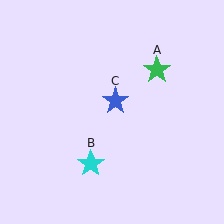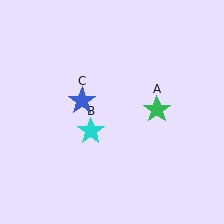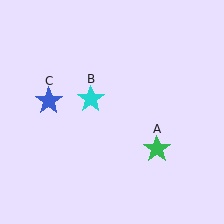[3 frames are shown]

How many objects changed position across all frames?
3 objects changed position: green star (object A), cyan star (object B), blue star (object C).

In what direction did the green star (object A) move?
The green star (object A) moved down.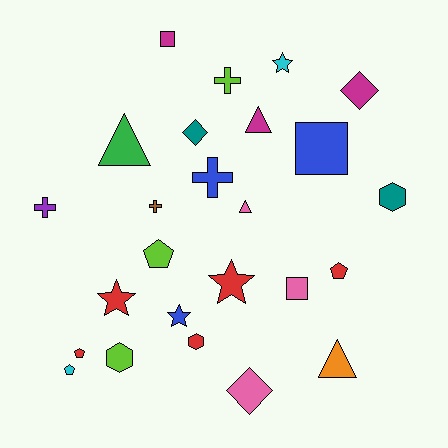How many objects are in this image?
There are 25 objects.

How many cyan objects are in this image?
There are 2 cyan objects.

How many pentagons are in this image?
There are 4 pentagons.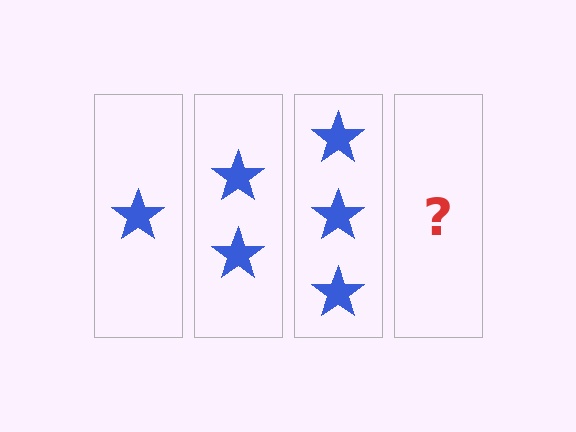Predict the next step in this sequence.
The next step is 4 stars.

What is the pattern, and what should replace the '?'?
The pattern is that each step adds one more star. The '?' should be 4 stars.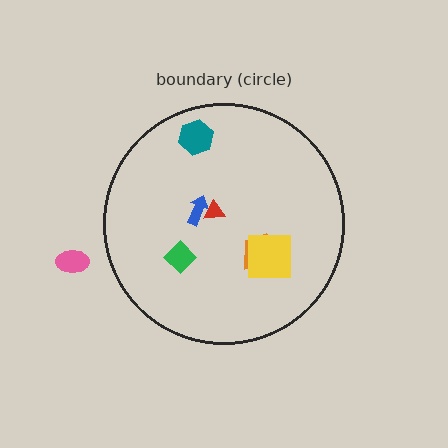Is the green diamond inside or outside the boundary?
Inside.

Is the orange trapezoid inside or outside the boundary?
Inside.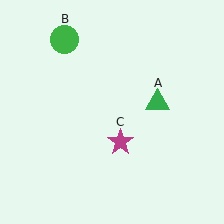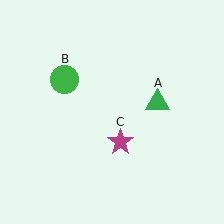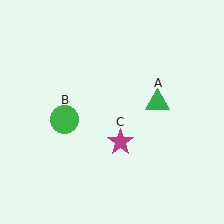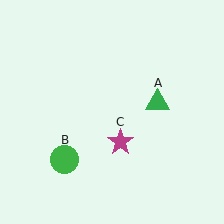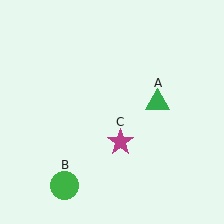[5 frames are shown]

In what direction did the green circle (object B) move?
The green circle (object B) moved down.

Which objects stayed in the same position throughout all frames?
Green triangle (object A) and magenta star (object C) remained stationary.